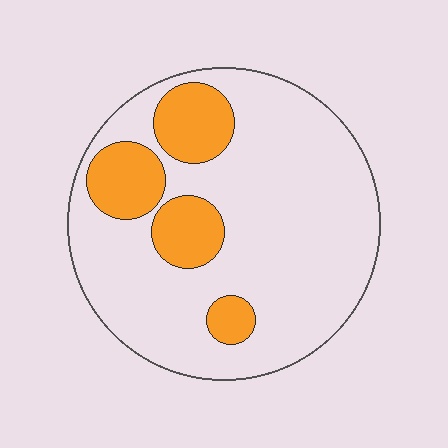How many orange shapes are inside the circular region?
4.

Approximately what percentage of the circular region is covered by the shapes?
Approximately 20%.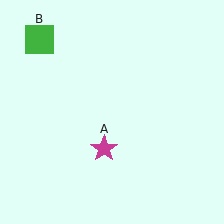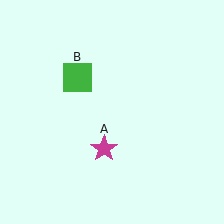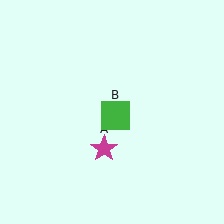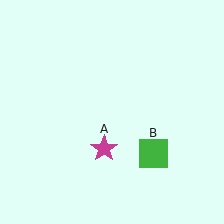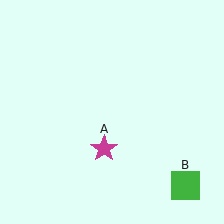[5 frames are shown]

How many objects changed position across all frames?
1 object changed position: green square (object B).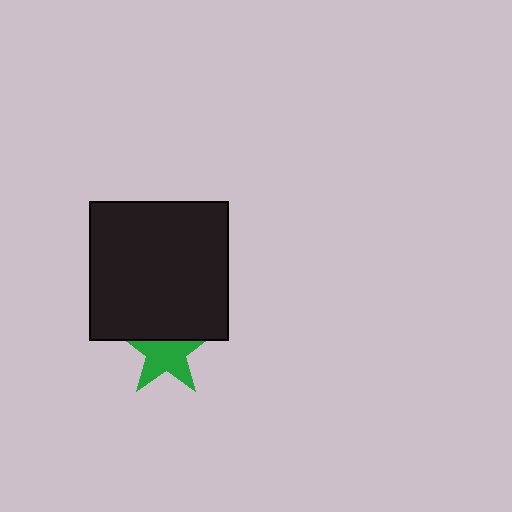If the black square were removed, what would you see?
You would see the complete green star.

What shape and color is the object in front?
The object in front is a black square.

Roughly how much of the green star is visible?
About half of it is visible (roughly 64%).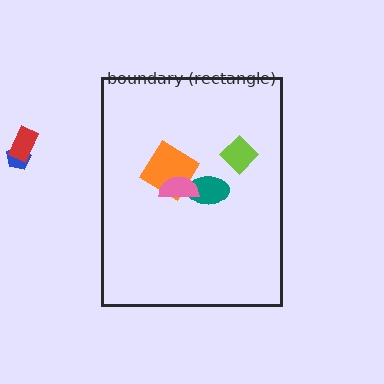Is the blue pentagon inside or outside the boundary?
Outside.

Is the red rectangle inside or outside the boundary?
Outside.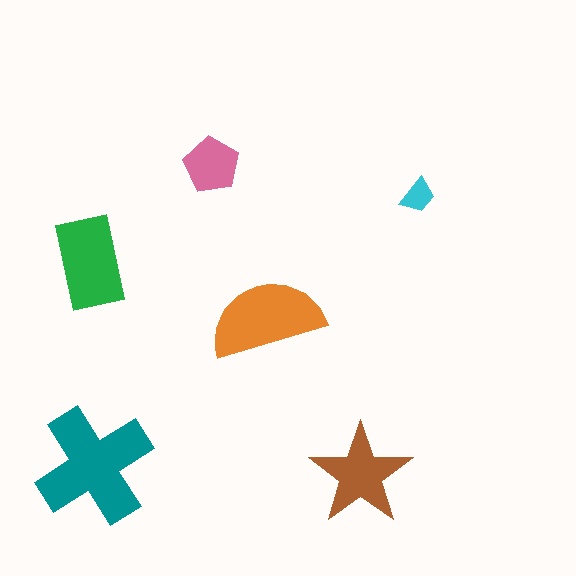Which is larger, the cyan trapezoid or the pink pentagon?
The pink pentagon.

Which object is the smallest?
The cyan trapezoid.